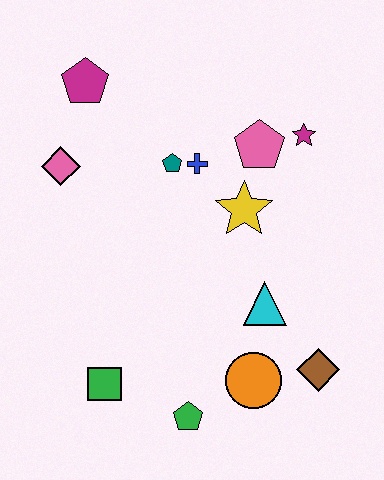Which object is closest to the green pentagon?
The orange circle is closest to the green pentagon.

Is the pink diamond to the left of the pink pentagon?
Yes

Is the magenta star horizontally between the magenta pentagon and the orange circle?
No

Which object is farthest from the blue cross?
The green pentagon is farthest from the blue cross.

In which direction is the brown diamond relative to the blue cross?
The brown diamond is below the blue cross.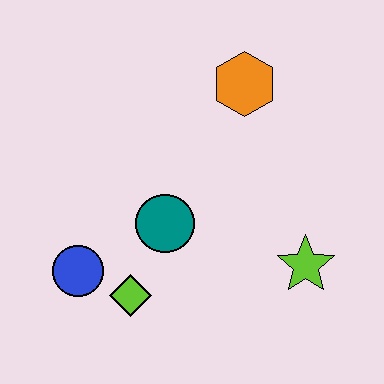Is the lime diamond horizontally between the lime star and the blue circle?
Yes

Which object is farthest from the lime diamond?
The orange hexagon is farthest from the lime diamond.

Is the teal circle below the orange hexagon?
Yes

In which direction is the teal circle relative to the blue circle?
The teal circle is to the right of the blue circle.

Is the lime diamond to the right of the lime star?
No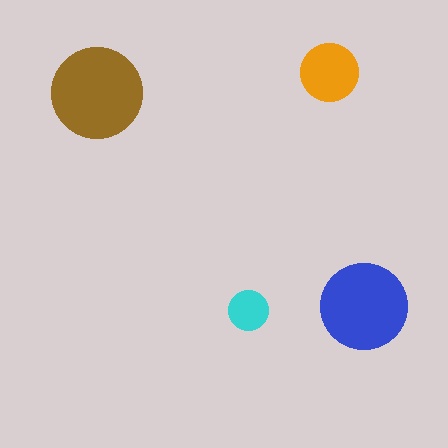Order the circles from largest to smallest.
the brown one, the blue one, the orange one, the cyan one.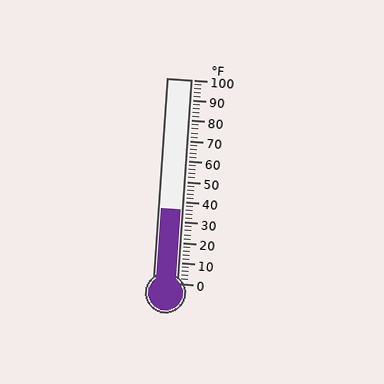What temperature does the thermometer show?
The thermometer shows approximately 36°F.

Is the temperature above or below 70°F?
The temperature is below 70°F.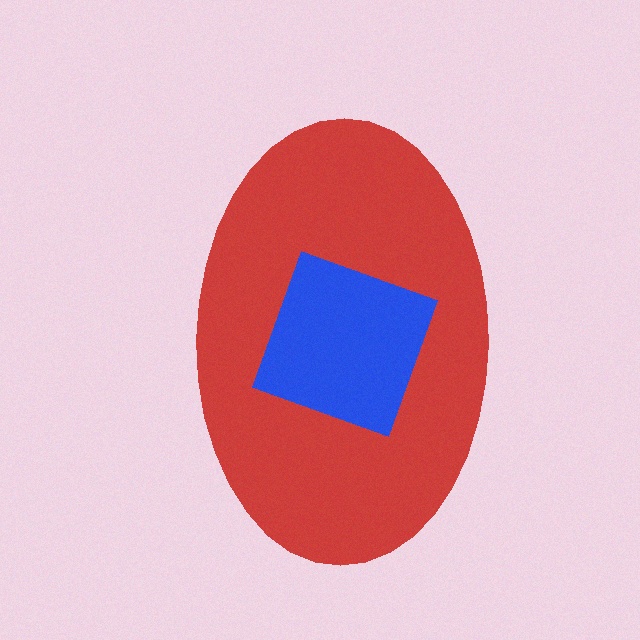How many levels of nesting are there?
2.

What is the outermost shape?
The red ellipse.